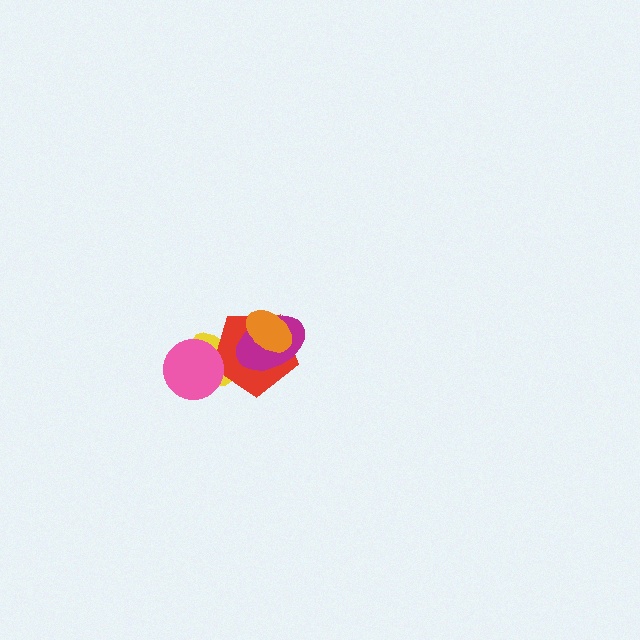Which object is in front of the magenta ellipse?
The orange ellipse is in front of the magenta ellipse.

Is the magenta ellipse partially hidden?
Yes, it is partially covered by another shape.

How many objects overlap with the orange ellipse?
2 objects overlap with the orange ellipse.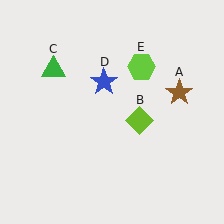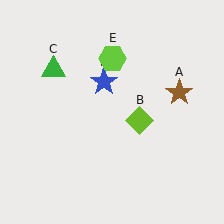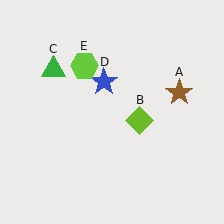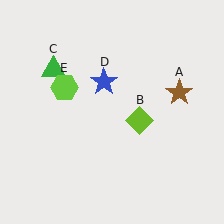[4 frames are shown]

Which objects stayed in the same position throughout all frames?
Brown star (object A) and lime diamond (object B) and green triangle (object C) and blue star (object D) remained stationary.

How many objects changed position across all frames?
1 object changed position: lime hexagon (object E).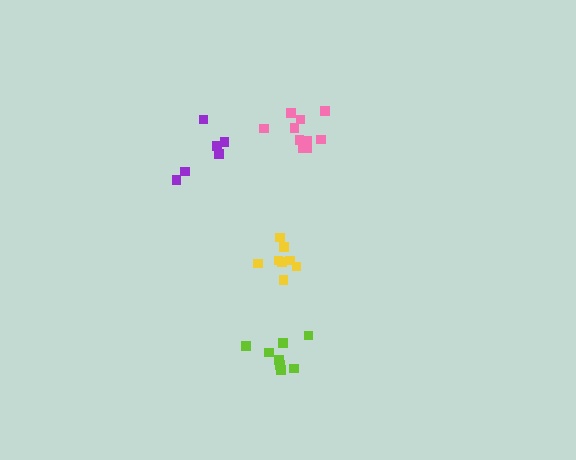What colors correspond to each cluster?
The clusters are colored: yellow, pink, lime, purple.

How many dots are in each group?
Group 1: 8 dots, Group 2: 11 dots, Group 3: 8 dots, Group 4: 6 dots (33 total).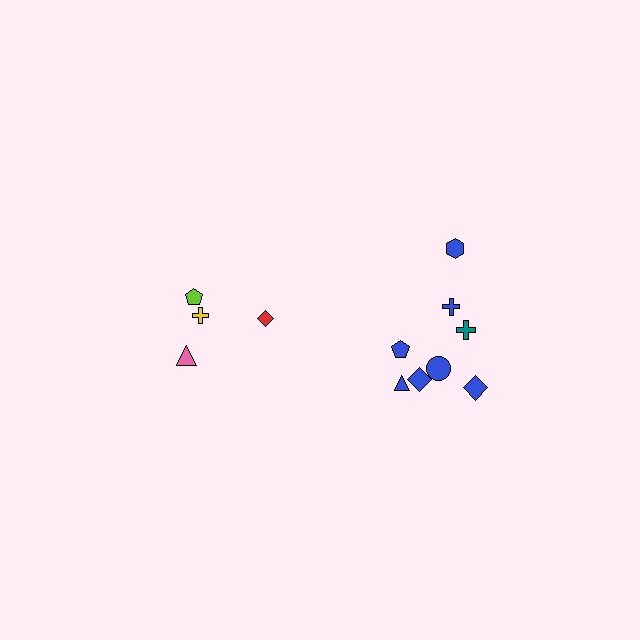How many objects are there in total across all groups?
There are 12 objects.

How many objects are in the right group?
There are 8 objects.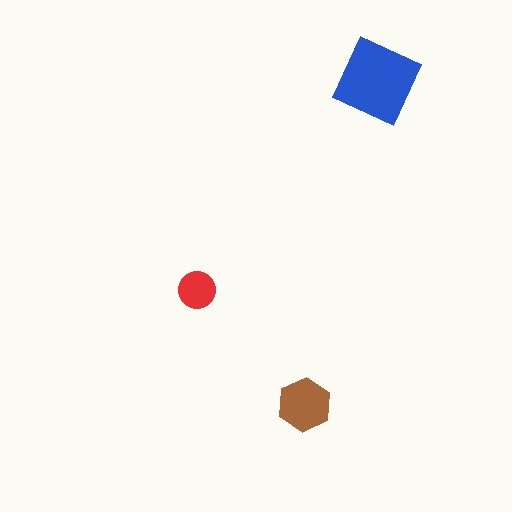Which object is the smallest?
The red circle.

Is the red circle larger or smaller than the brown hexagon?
Smaller.